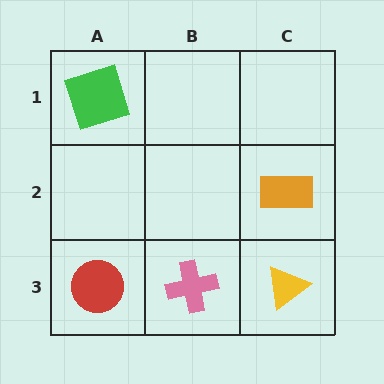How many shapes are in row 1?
1 shape.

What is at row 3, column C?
A yellow triangle.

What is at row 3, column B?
A pink cross.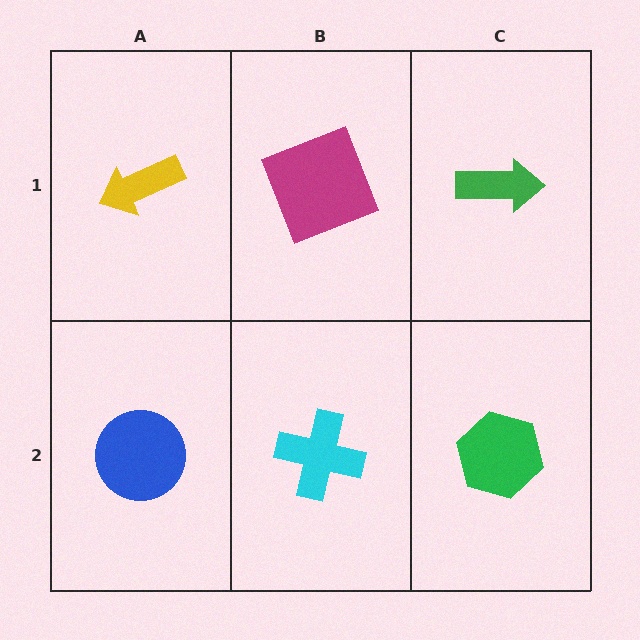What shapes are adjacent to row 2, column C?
A green arrow (row 1, column C), a cyan cross (row 2, column B).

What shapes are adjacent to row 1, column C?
A green hexagon (row 2, column C), a magenta square (row 1, column B).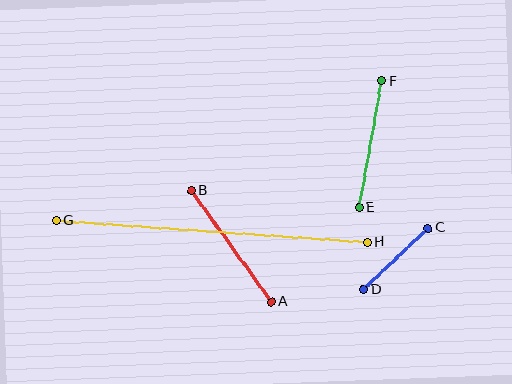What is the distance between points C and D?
The distance is approximately 89 pixels.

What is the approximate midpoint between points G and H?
The midpoint is at approximately (212, 231) pixels.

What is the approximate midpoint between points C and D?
The midpoint is at approximately (396, 259) pixels.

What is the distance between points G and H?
The distance is approximately 312 pixels.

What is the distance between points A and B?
The distance is approximately 137 pixels.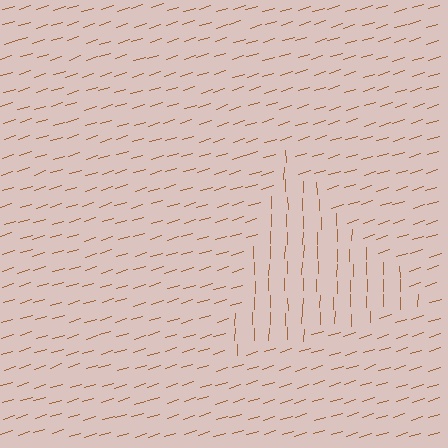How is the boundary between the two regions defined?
The boundary is defined purely by a change in line orientation (approximately 72 degrees difference). All lines are the same color and thickness.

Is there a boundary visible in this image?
Yes, there is a texture boundary formed by a change in line orientation.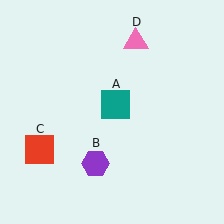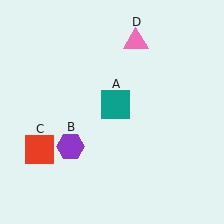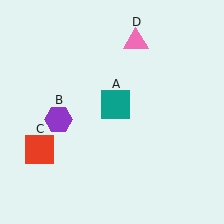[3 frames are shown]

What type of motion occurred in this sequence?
The purple hexagon (object B) rotated clockwise around the center of the scene.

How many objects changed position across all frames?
1 object changed position: purple hexagon (object B).